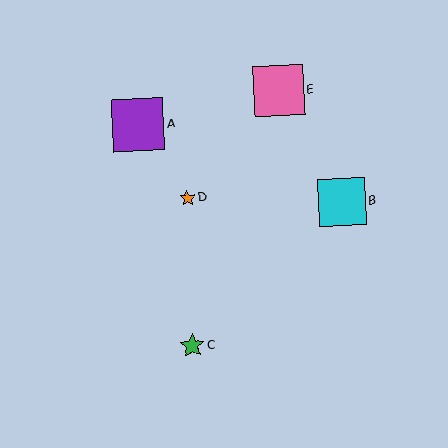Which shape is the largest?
The purple square (labeled A) is the largest.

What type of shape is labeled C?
Shape C is a green star.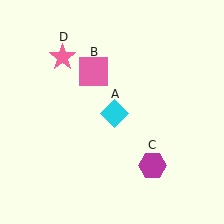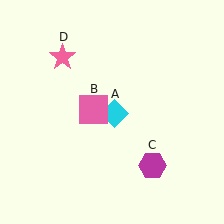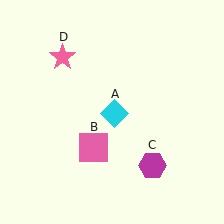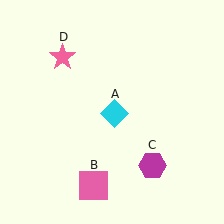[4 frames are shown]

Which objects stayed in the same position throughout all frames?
Cyan diamond (object A) and magenta hexagon (object C) and pink star (object D) remained stationary.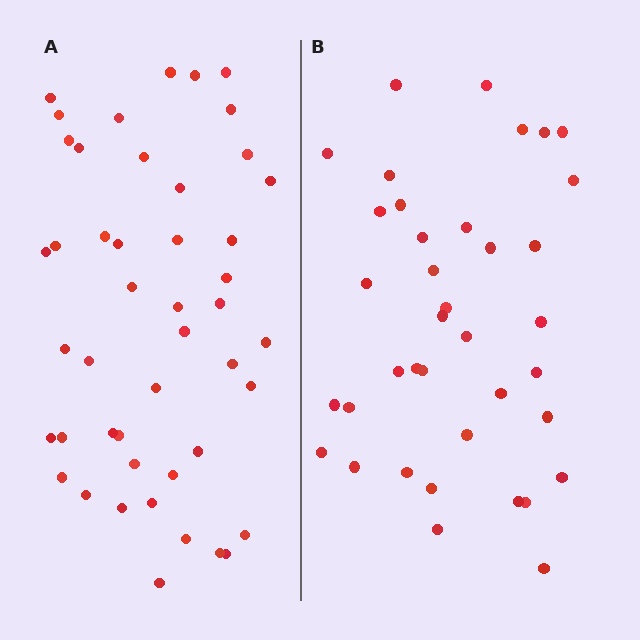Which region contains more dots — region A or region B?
Region A (the left region) has more dots.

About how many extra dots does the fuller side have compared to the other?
Region A has roughly 8 or so more dots than region B.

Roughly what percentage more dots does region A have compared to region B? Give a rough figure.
About 20% more.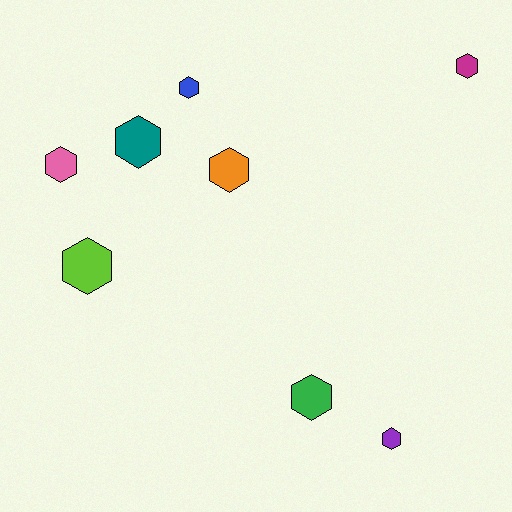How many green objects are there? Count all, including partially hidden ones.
There is 1 green object.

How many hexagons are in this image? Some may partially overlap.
There are 8 hexagons.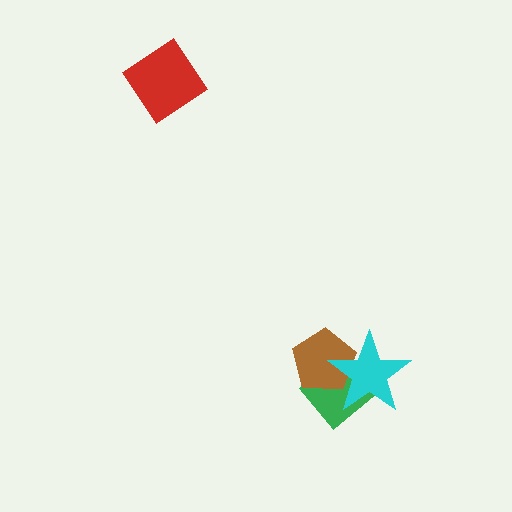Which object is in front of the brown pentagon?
The cyan star is in front of the brown pentagon.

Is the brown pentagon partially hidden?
Yes, it is partially covered by another shape.